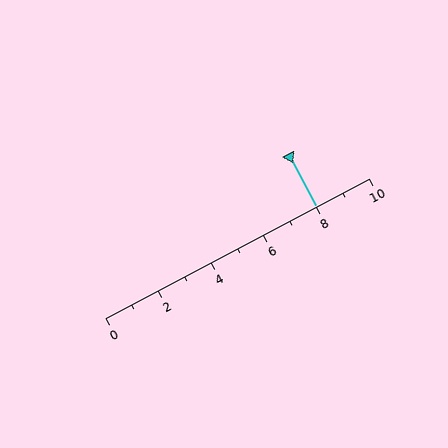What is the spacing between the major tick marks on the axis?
The major ticks are spaced 2 apart.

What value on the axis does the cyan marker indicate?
The marker indicates approximately 8.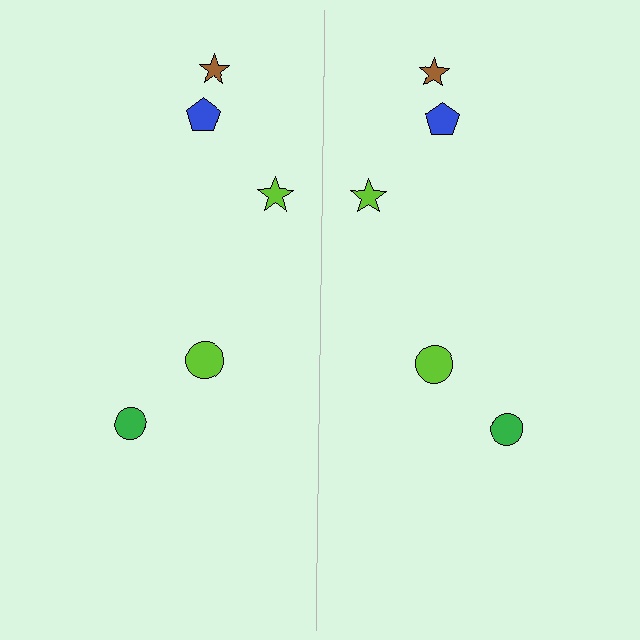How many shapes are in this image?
There are 10 shapes in this image.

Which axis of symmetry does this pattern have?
The pattern has a vertical axis of symmetry running through the center of the image.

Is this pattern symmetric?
Yes, this pattern has bilateral (reflection) symmetry.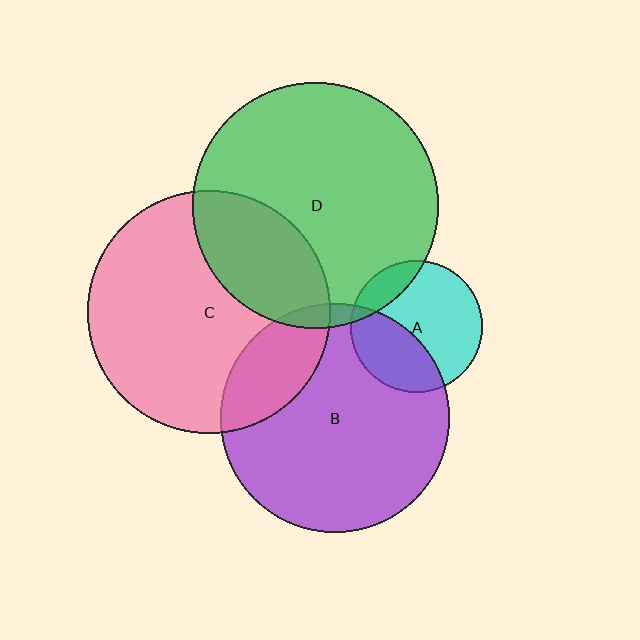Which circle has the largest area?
Circle D (green).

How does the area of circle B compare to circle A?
Approximately 3.0 times.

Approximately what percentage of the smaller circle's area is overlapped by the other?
Approximately 15%.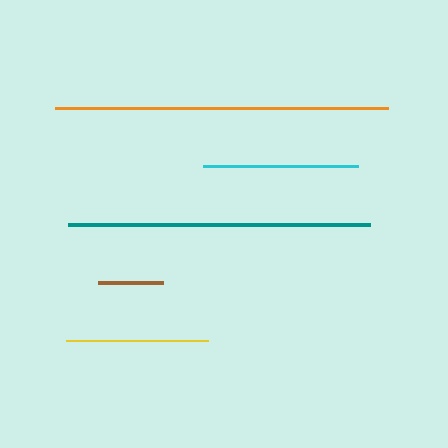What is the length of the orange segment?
The orange segment is approximately 333 pixels long.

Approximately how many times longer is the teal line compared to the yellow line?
The teal line is approximately 2.1 times the length of the yellow line.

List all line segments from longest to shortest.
From longest to shortest: orange, teal, cyan, yellow, brown.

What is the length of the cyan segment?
The cyan segment is approximately 155 pixels long.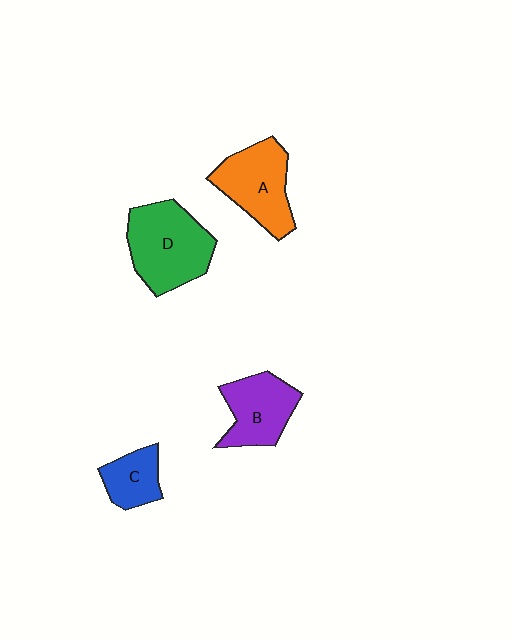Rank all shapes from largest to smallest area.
From largest to smallest: D (green), A (orange), B (purple), C (blue).